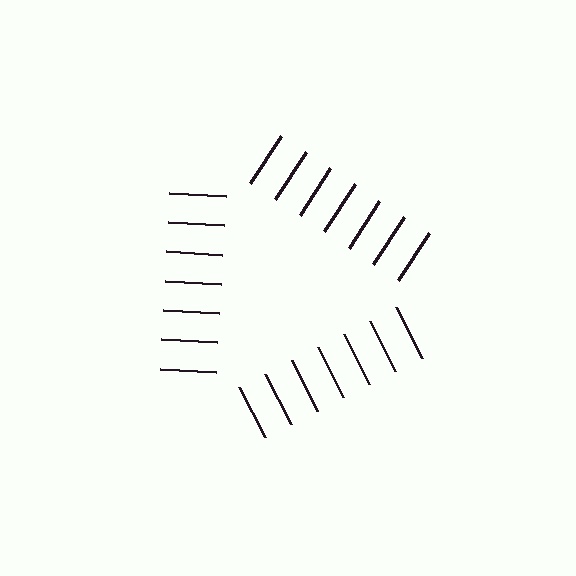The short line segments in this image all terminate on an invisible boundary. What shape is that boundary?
An illusory triangle — the line segments terminate on its edges but no continuous stroke is drawn.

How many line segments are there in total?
21 — 7 along each of the 3 edges.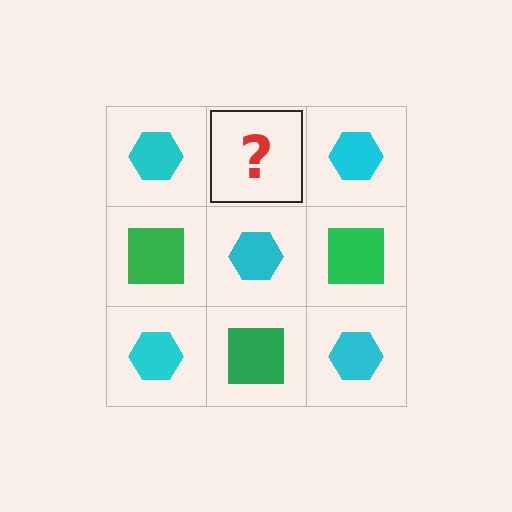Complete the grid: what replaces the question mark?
The question mark should be replaced with a green square.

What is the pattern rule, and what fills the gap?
The rule is that it alternates cyan hexagon and green square in a checkerboard pattern. The gap should be filled with a green square.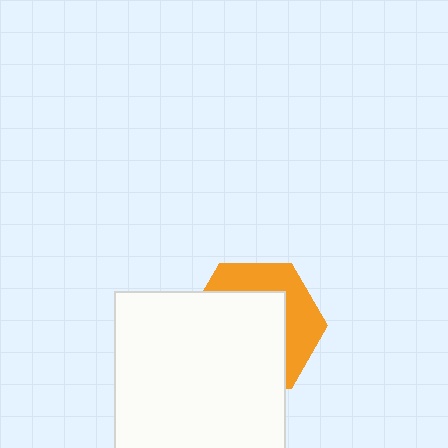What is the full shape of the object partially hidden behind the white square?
The partially hidden object is an orange hexagon.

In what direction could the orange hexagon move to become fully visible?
The orange hexagon could move toward the upper-right. That would shift it out from behind the white square entirely.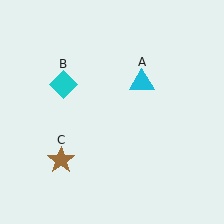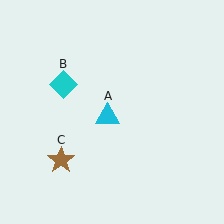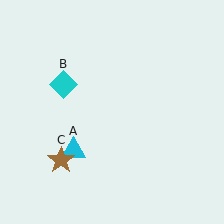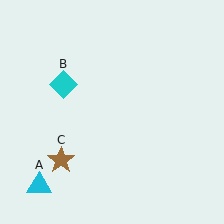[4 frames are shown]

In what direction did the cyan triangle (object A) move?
The cyan triangle (object A) moved down and to the left.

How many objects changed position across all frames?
1 object changed position: cyan triangle (object A).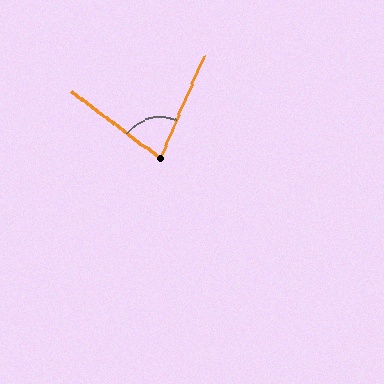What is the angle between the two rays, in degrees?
Approximately 76 degrees.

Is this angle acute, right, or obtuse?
It is acute.